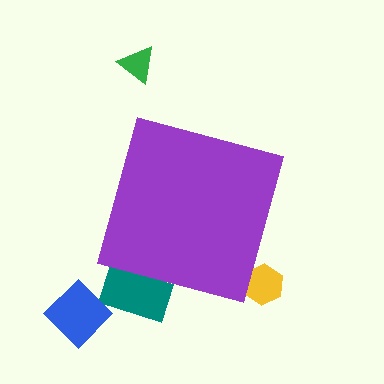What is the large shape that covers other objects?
A purple diamond.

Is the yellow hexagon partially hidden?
Yes, the yellow hexagon is partially hidden behind the purple diamond.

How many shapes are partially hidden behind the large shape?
2 shapes are partially hidden.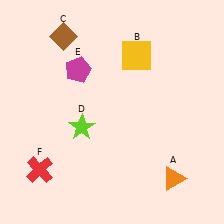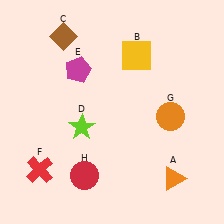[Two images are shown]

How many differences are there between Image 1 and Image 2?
There are 2 differences between the two images.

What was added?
An orange circle (G), a red circle (H) were added in Image 2.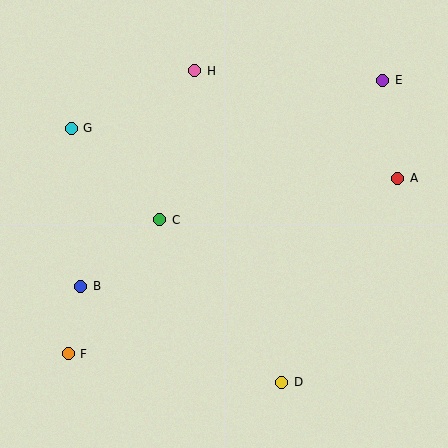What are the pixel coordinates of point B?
Point B is at (81, 286).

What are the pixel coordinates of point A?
Point A is at (398, 178).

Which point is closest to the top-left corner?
Point G is closest to the top-left corner.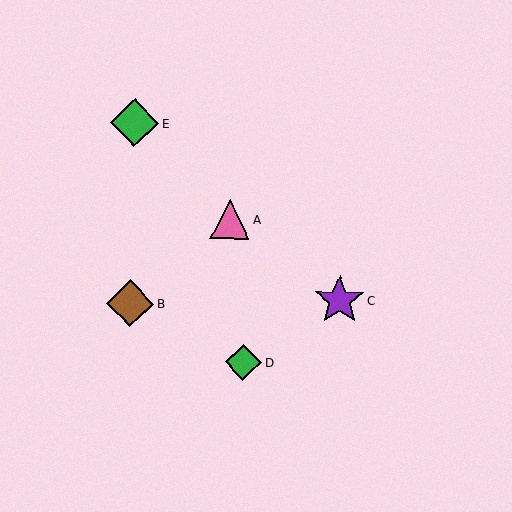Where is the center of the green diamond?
The center of the green diamond is at (243, 362).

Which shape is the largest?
The purple star (labeled C) is the largest.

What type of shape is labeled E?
Shape E is a green diamond.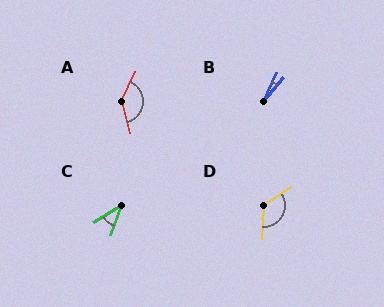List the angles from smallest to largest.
B (15°), C (39°), D (124°), A (139°).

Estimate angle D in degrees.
Approximately 124 degrees.